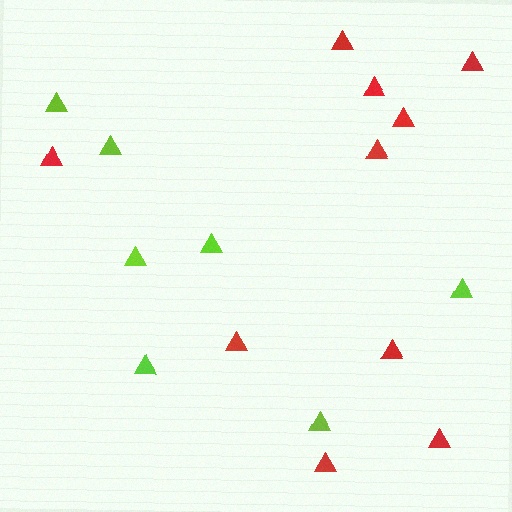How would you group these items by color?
There are 2 groups: one group of red triangles (10) and one group of lime triangles (7).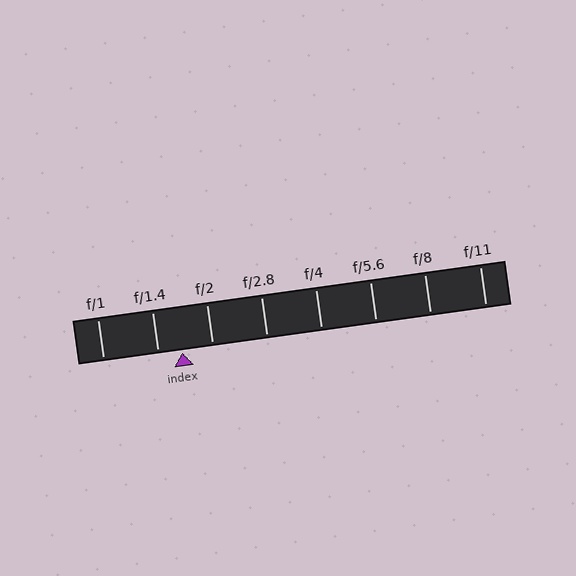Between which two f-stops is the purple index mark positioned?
The index mark is between f/1.4 and f/2.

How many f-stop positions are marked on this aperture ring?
There are 8 f-stop positions marked.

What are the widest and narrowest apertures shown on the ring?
The widest aperture shown is f/1 and the narrowest is f/11.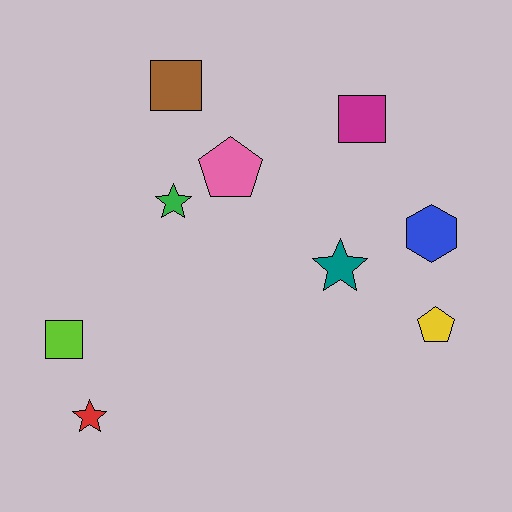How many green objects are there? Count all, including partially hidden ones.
There is 1 green object.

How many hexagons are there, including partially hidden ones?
There is 1 hexagon.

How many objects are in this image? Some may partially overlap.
There are 9 objects.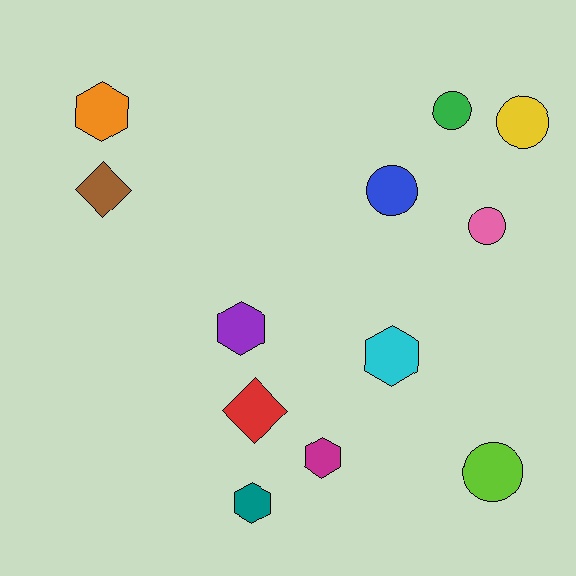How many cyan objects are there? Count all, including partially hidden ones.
There is 1 cyan object.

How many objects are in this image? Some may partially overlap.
There are 12 objects.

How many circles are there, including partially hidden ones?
There are 5 circles.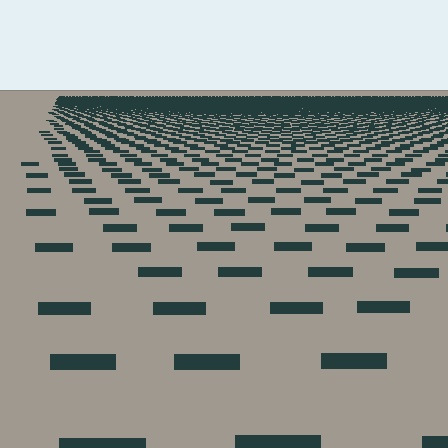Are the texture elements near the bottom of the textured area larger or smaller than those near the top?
Larger. Near the bottom, elements are closer to the viewer and appear at a bigger on-screen size.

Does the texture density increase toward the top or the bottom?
Density increases toward the top.